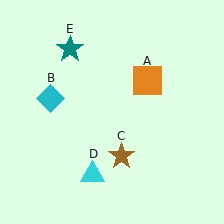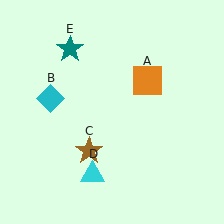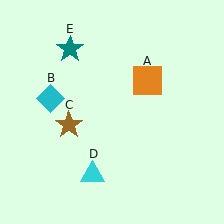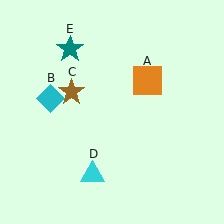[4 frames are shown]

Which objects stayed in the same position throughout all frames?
Orange square (object A) and cyan diamond (object B) and cyan triangle (object D) and teal star (object E) remained stationary.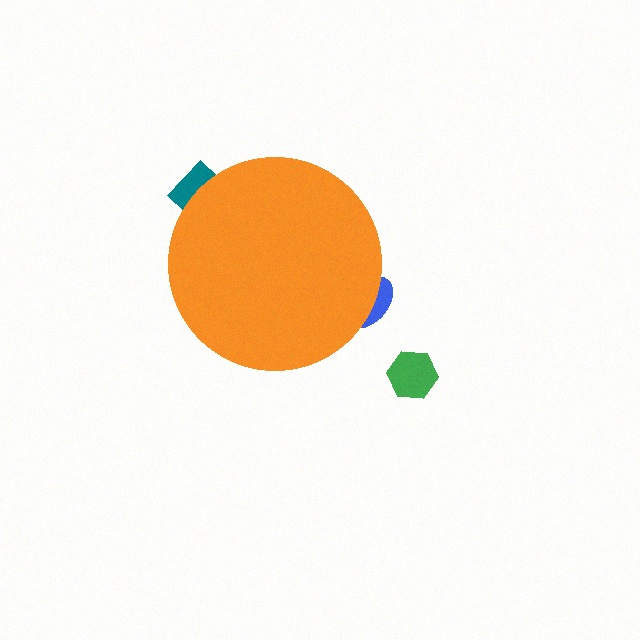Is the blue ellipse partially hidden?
Yes, the blue ellipse is partially hidden behind the orange circle.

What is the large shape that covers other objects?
An orange circle.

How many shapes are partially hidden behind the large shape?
2 shapes are partially hidden.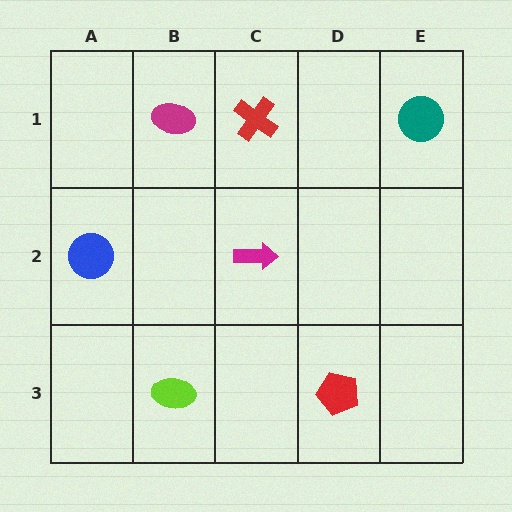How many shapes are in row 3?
2 shapes.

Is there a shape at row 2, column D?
No, that cell is empty.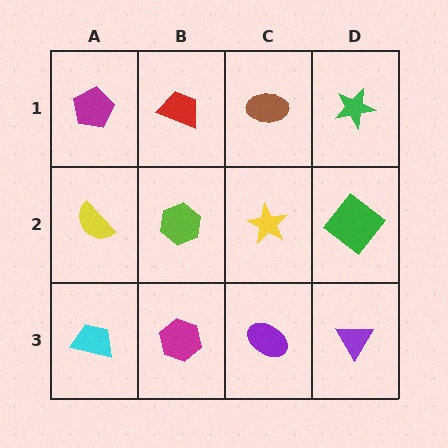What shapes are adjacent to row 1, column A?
A yellow semicircle (row 2, column A), a red trapezoid (row 1, column B).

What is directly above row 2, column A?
A magenta pentagon.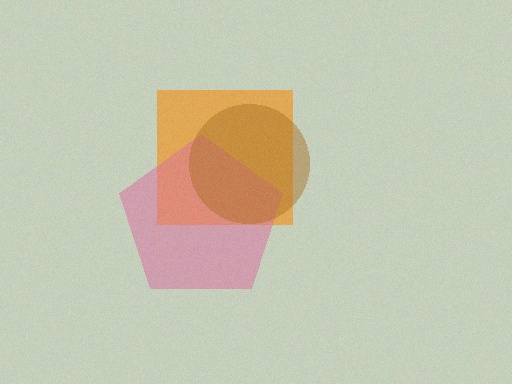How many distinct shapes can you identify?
There are 3 distinct shapes: an orange square, a pink pentagon, a brown circle.